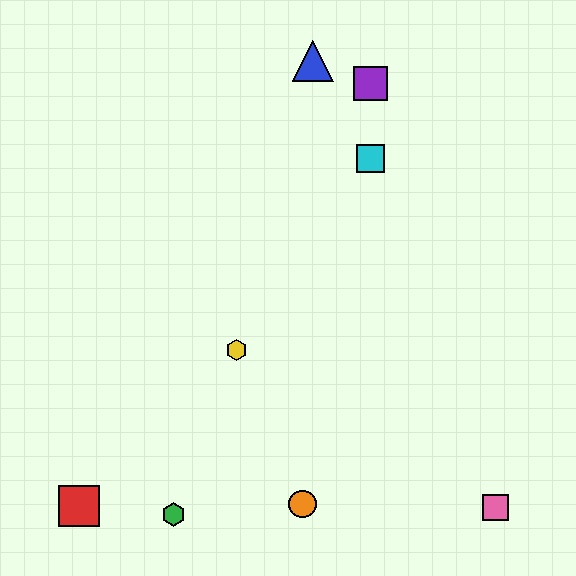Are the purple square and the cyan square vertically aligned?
Yes, both are at x≈370.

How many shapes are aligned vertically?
2 shapes (the purple square, the cyan square) are aligned vertically.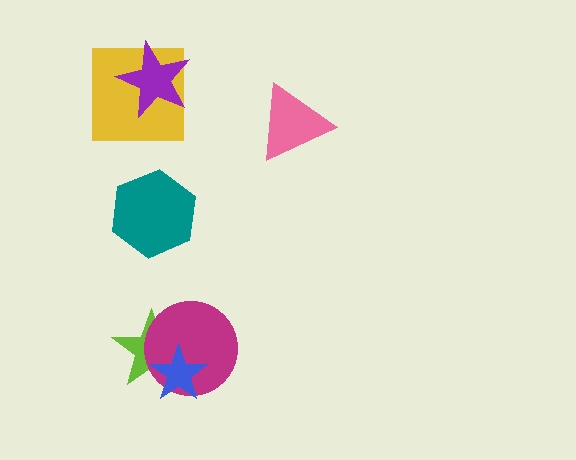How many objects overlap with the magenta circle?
2 objects overlap with the magenta circle.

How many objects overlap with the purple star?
1 object overlaps with the purple star.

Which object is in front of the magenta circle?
The blue star is in front of the magenta circle.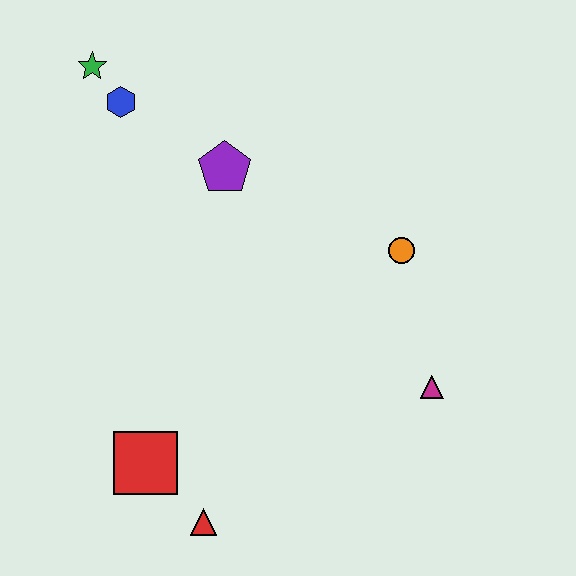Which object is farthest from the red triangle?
The green star is farthest from the red triangle.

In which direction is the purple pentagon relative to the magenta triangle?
The purple pentagon is above the magenta triangle.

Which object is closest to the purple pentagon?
The blue hexagon is closest to the purple pentagon.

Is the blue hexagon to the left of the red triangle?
Yes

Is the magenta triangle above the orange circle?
No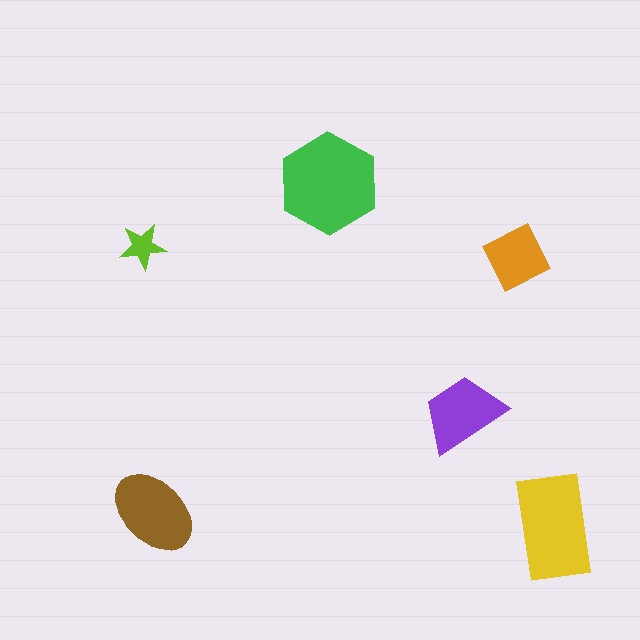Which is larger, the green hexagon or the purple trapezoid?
The green hexagon.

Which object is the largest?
The green hexagon.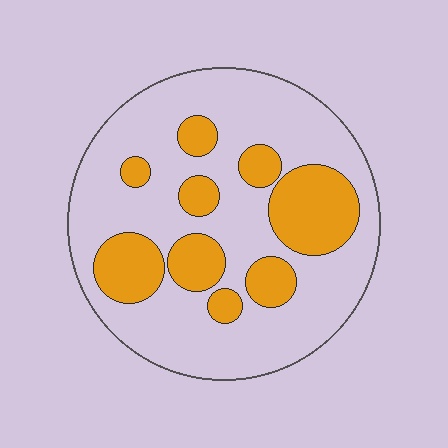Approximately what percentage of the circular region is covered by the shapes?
Approximately 30%.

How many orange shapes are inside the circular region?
9.